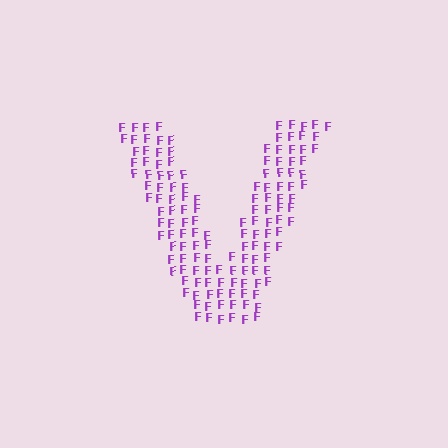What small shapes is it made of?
It is made of small letter F's.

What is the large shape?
The large shape is the letter V.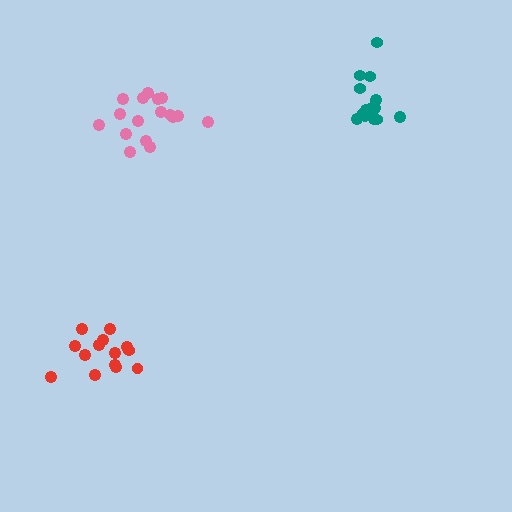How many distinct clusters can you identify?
There are 3 distinct clusters.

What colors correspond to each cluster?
The clusters are colored: pink, red, teal.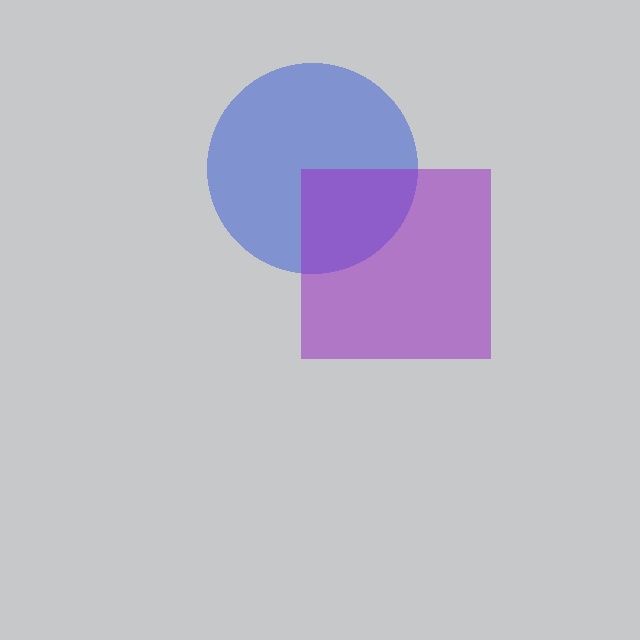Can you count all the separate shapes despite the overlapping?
Yes, there are 2 separate shapes.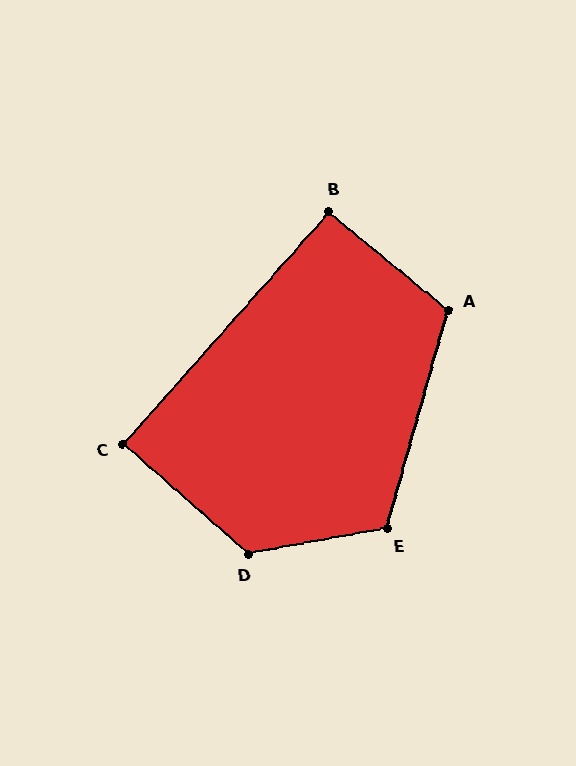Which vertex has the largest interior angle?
D, at approximately 128 degrees.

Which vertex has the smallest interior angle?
C, at approximately 90 degrees.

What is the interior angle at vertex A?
Approximately 114 degrees (obtuse).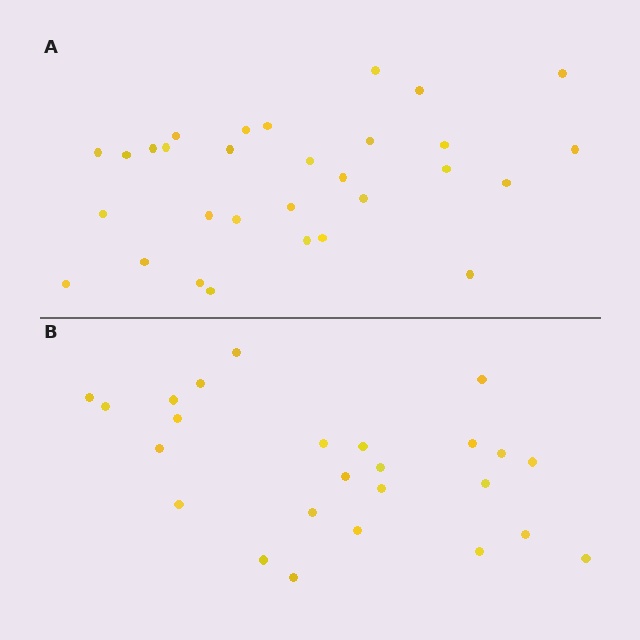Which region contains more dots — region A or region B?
Region A (the top region) has more dots.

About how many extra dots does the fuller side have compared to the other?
Region A has about 5 more dots than region B.